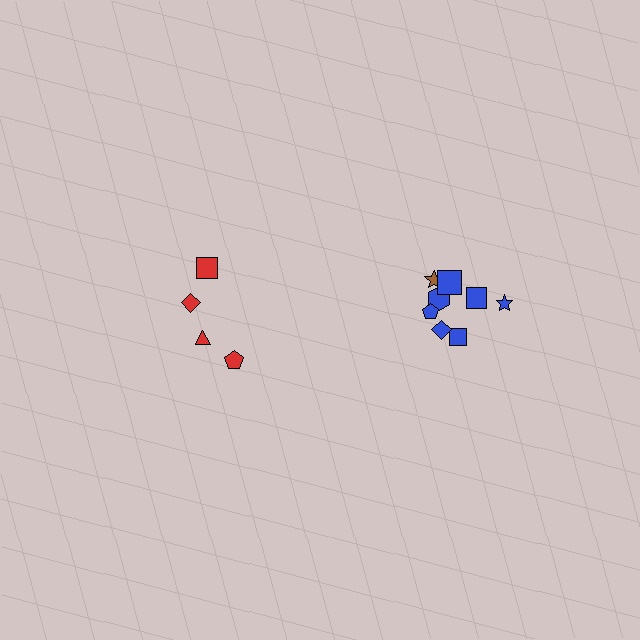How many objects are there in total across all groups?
There are 12 objects.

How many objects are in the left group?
There are 4 objects.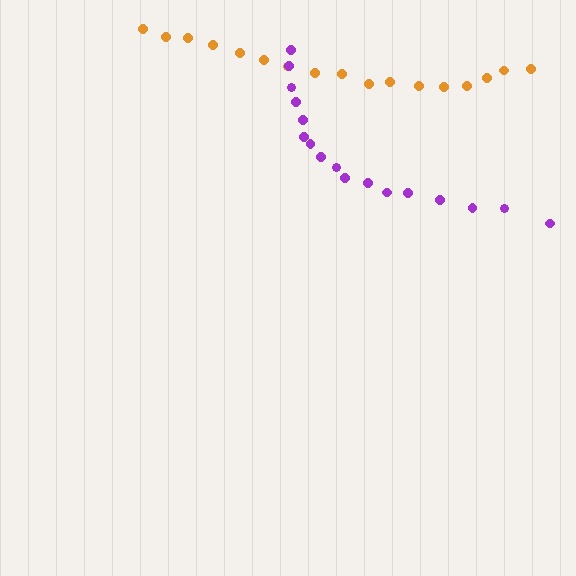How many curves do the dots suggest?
There are 2 distinct paths.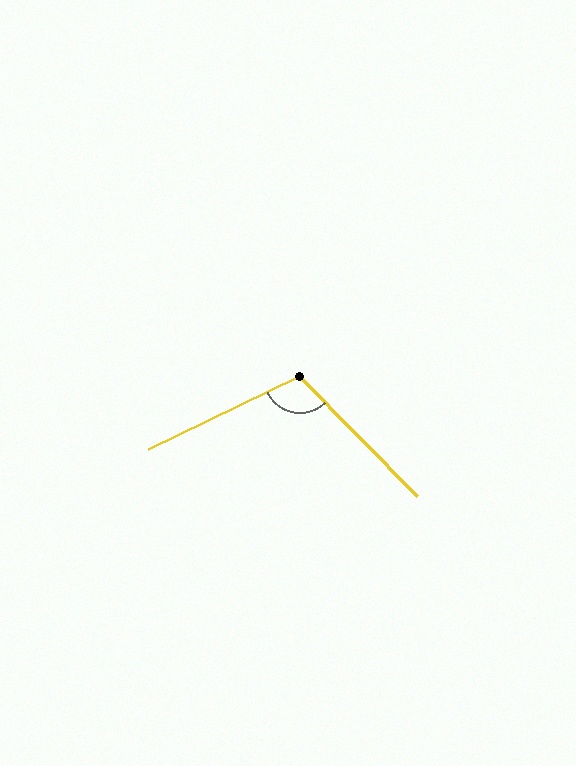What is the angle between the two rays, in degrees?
Approximately 109 degrees.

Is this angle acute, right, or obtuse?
It is obtuse.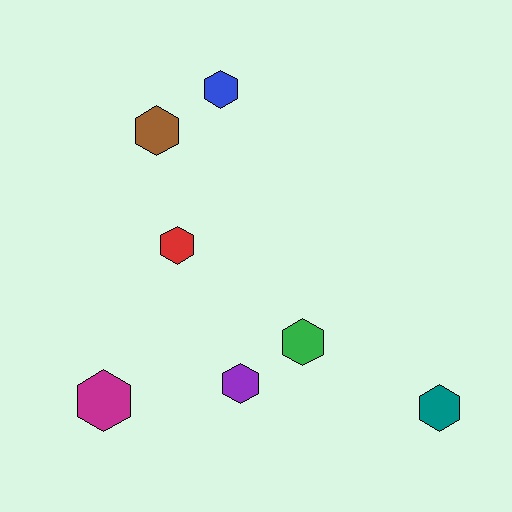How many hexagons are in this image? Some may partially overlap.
There are 7 hexagons.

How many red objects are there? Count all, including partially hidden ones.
There is 1 red object.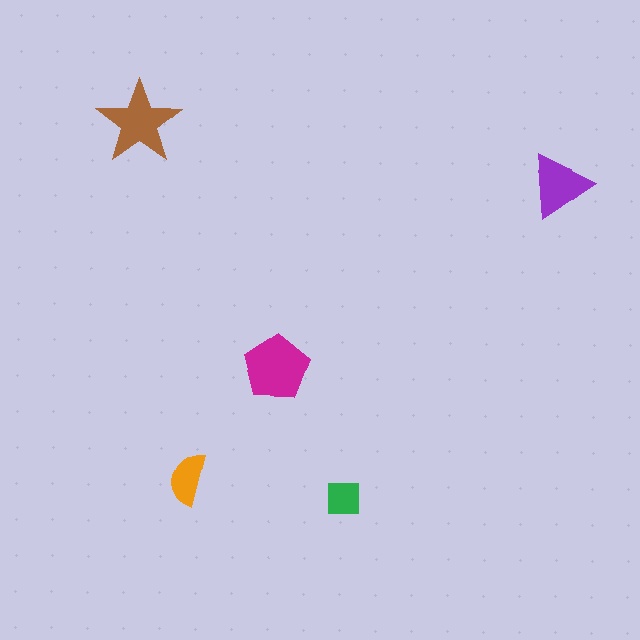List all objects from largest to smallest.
The magenta pentagon, the brown star, the purple triangle, the orange semicircle, the green square.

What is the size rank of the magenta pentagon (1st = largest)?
1st.